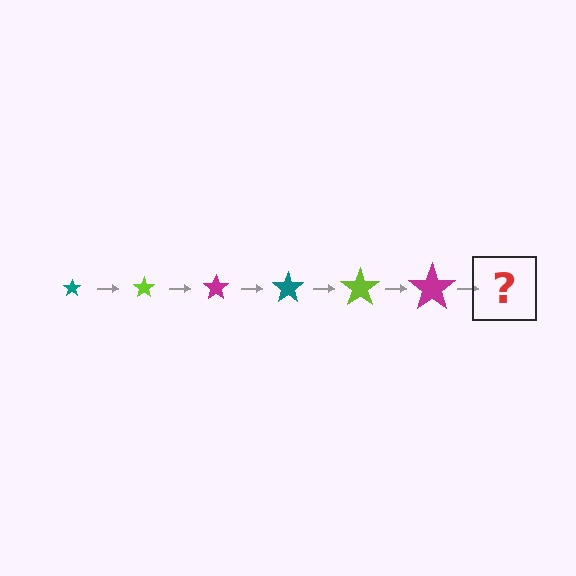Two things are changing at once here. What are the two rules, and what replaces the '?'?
The two rules are that the star grows larger each step and the color cycles through teal, lime, and magenta. The '?' should be a teal star, larger than the previous one.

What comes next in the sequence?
The next element should be a teal star, larger than the previous one.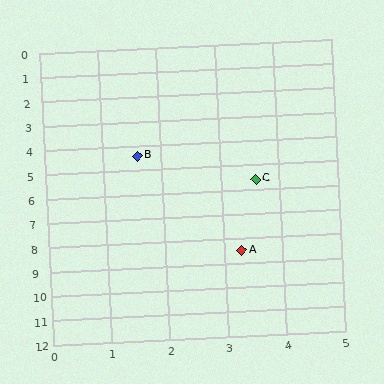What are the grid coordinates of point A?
Point A is at approximately (3.3, 8.5).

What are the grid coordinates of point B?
Point B is at approximately (1.6, 4.4).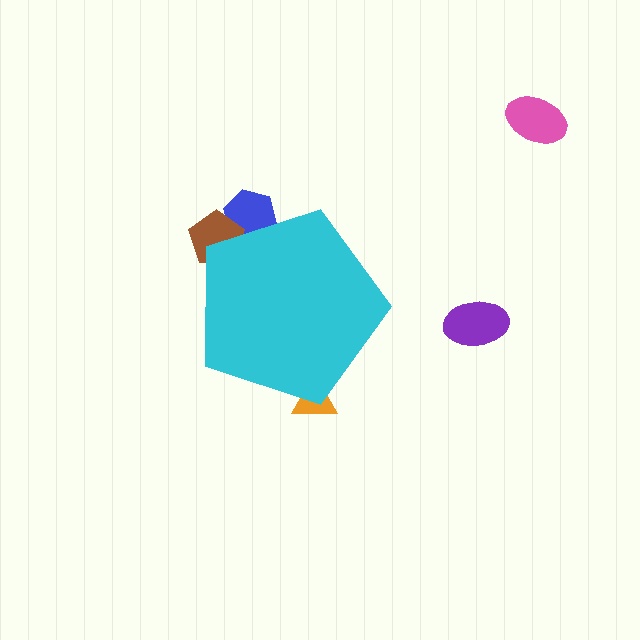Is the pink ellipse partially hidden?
No, the pink ellipse is fully visible.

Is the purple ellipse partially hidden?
No, the purple ellipse is fully visible.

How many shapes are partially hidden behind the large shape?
3 shapes are partially hidden.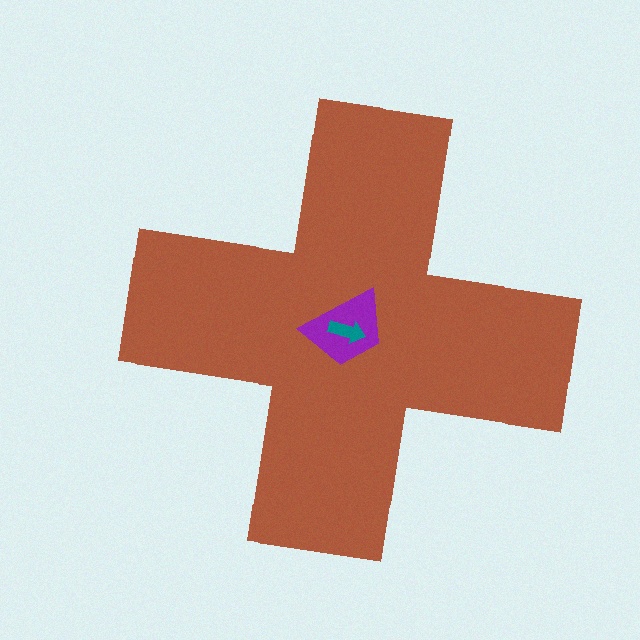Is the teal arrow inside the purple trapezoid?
Yes.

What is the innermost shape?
The teal arrow.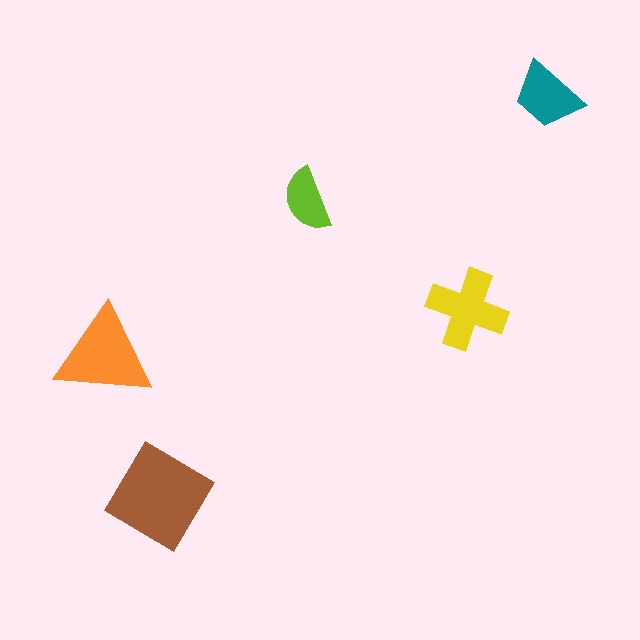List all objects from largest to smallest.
The brown diamond, the orange triangle, the yellow cross, the teal trapezoid, the lime semicircle.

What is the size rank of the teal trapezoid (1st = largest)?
4th.